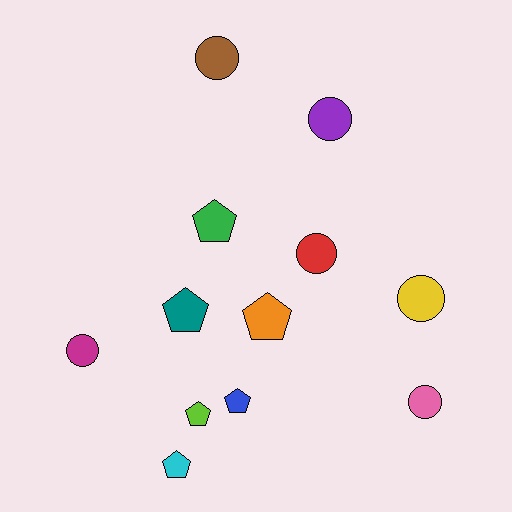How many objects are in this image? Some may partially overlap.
There are 12 objects.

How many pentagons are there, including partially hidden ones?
There are 6 pentagons.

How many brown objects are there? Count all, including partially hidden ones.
There is 1 brown object.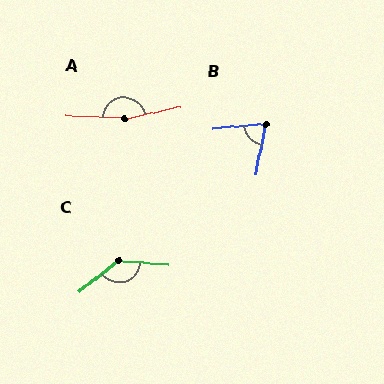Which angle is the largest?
A, at approximately 165 degrees.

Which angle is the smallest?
B, at approximately 73 degrees.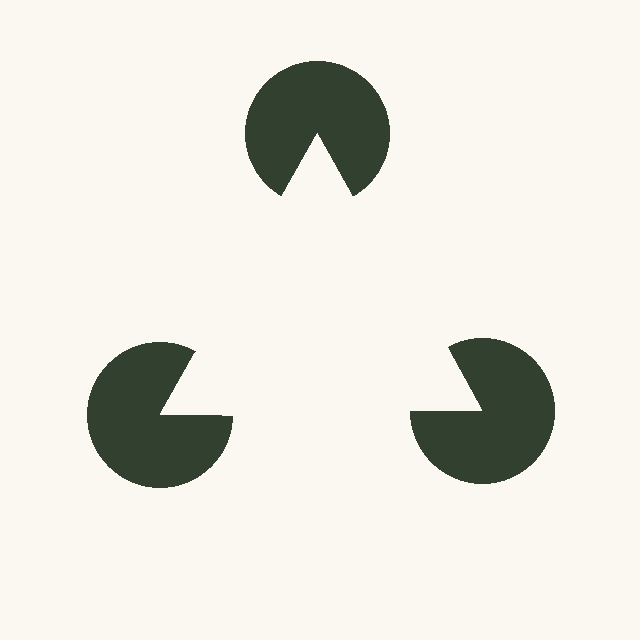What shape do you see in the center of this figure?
An illusory triangle — its edges are inferred from the aligned wedge cuts in the pac-man discs, not physically drawn.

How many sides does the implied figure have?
3 sides.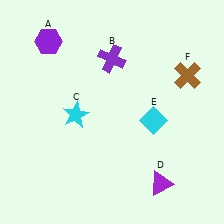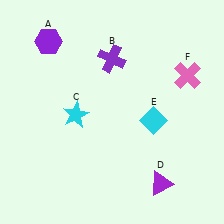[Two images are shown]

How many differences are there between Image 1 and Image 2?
There is 1 difference between the two images.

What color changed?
The cross (F) changed from brown in Image 1 to pink in Image 2.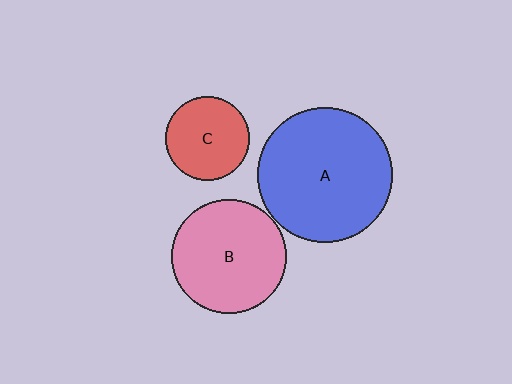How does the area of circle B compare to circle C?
Approximately 1.9 times.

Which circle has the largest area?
Circle A (blue).